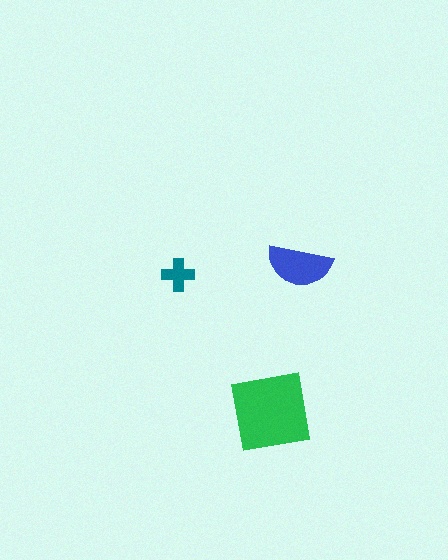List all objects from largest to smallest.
The green square, the blue semicircle, the teal cross.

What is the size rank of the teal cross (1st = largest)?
3rd.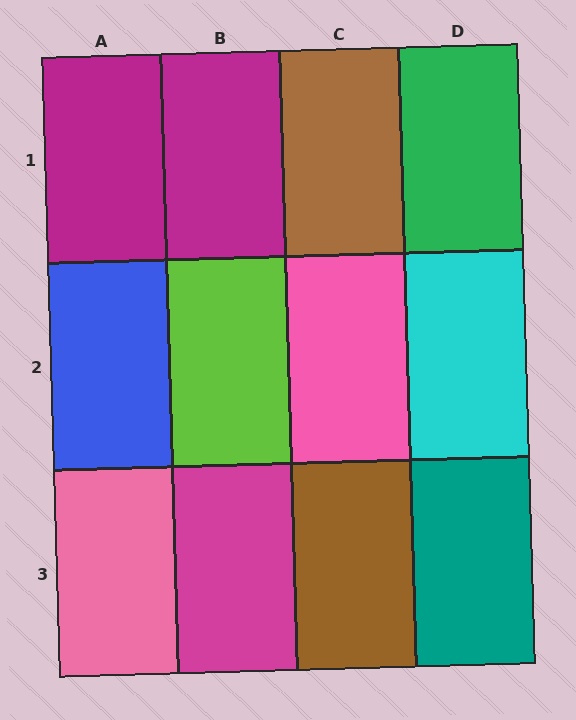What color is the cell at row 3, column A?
Pink.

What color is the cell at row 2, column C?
Pink.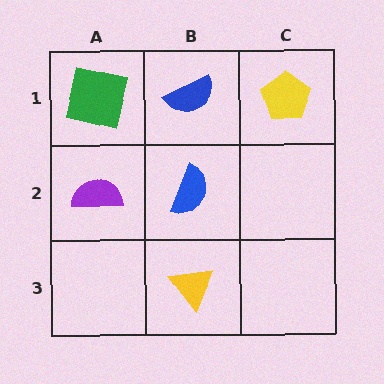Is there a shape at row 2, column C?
No, that cell is empty.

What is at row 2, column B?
A blue semicircle.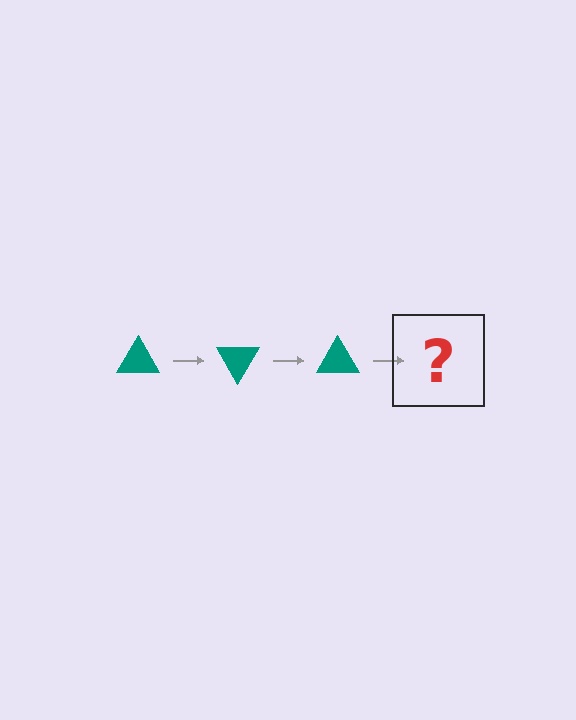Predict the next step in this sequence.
The next step is a teal triangle rotated 180 degrees.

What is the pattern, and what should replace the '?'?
The pattern is that the triangle rotates 60 degrees each step. The '?' should be a teal triangle rotated 180 degrees.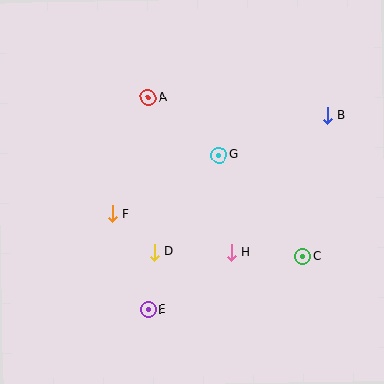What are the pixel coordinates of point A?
Point A is at (148, 98).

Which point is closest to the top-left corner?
Point A is closest to the top-left corner.